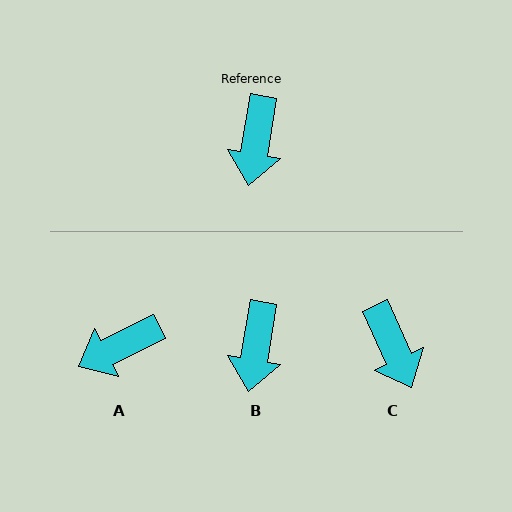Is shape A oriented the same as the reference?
No, it is off by about 54 degrees.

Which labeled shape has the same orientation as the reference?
B.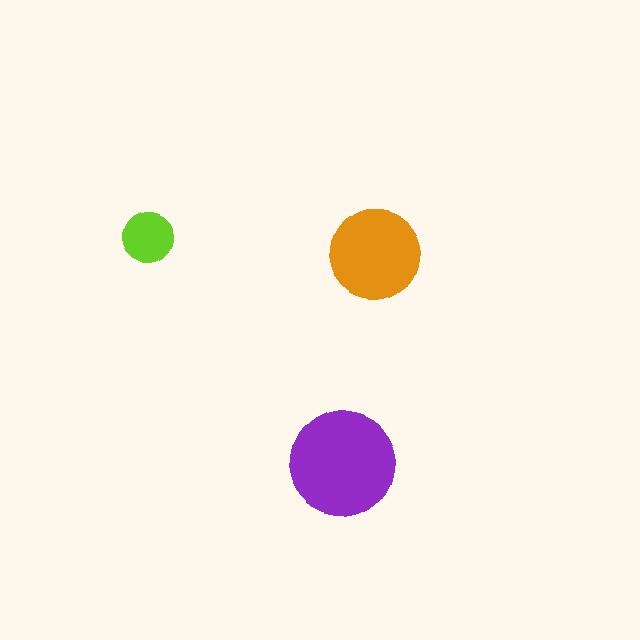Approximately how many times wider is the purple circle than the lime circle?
About 2 times wider.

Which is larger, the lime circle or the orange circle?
The orange one.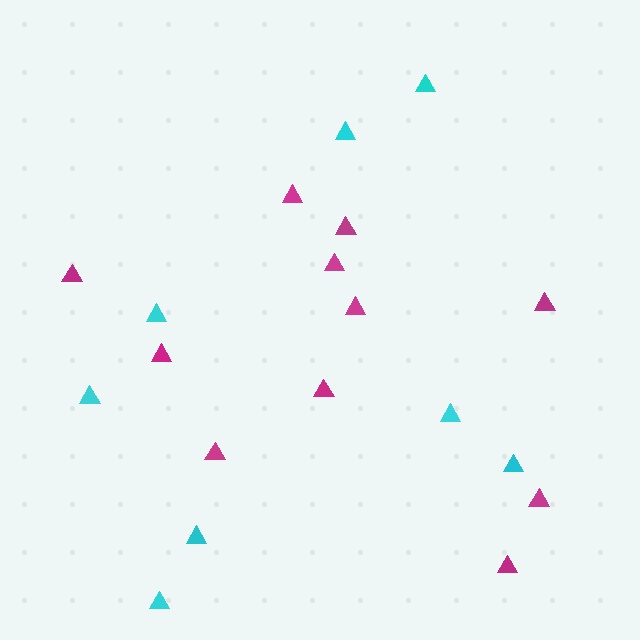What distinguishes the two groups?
There are 2 groups: one group of magenta triangles (11) and one group of cyan triangles (8).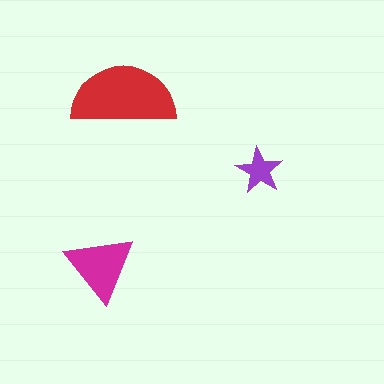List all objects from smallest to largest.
The purple star, the magenta triangle, the red semicircle.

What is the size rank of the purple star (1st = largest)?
3rd.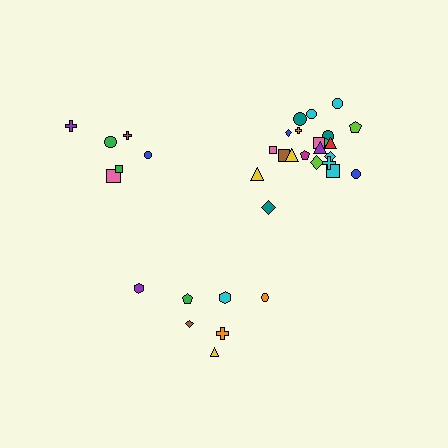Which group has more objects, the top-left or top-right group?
The top-right group.